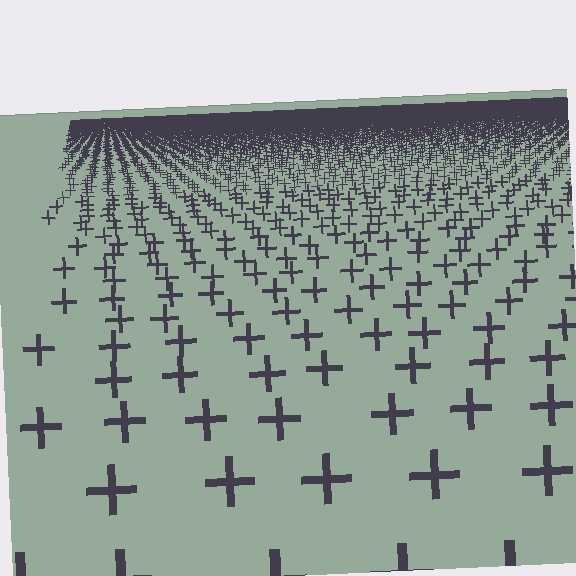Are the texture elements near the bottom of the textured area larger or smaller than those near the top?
Larger. Near the bottom, elements are closer to the viewer and appear at a bigger on-screen size.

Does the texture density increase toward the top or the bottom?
Density increases toward the top.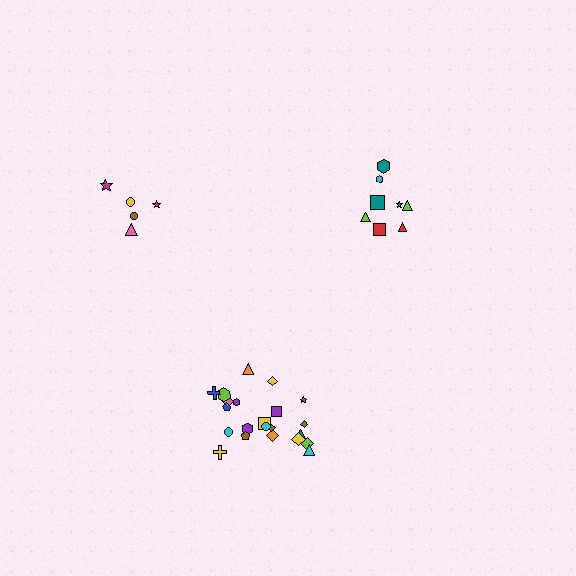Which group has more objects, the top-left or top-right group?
The top-right group.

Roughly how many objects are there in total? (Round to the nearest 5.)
Roughly 35 objects in total.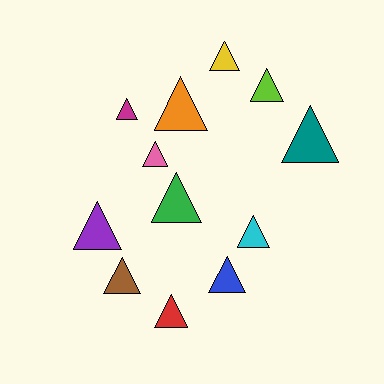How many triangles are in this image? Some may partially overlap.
There are 12 triangles.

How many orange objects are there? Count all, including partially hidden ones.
There is 1 orange object.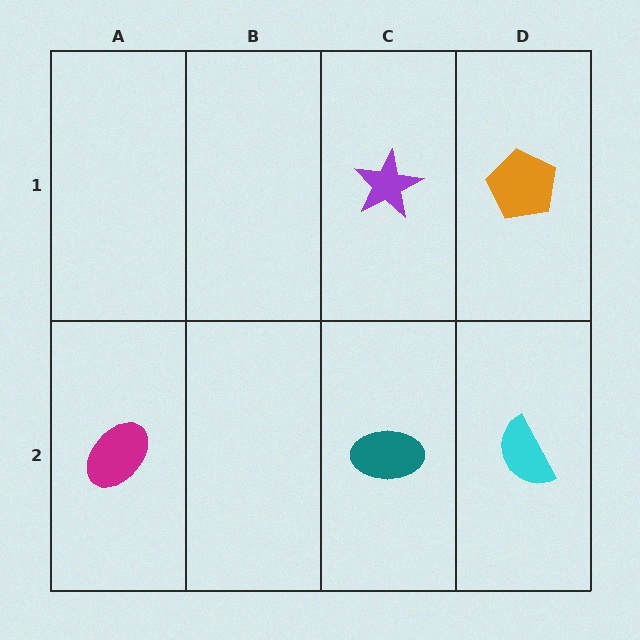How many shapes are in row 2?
3 shapes.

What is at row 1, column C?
A purple star.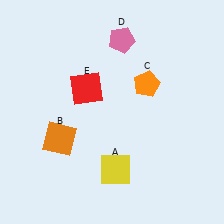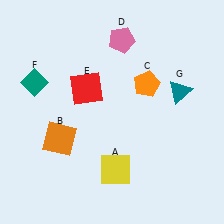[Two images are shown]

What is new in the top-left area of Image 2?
A teal diamond (F) was added in the top-left area of Image 2.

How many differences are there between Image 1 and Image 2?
There are 2 differences between the two images.